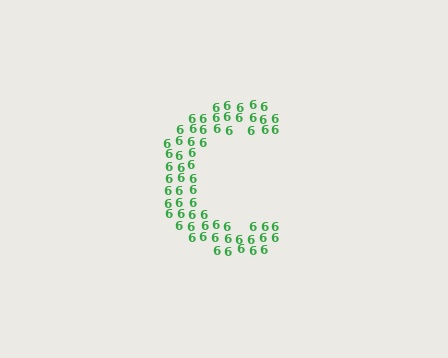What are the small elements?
The small elements are digit 6's.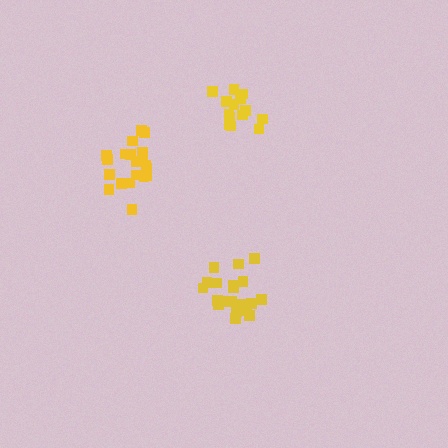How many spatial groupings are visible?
There are 3 spatial groupings.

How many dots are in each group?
Group 1: 15 dots, Group 2: 20 dots, Group 3: 20 dots (55 total).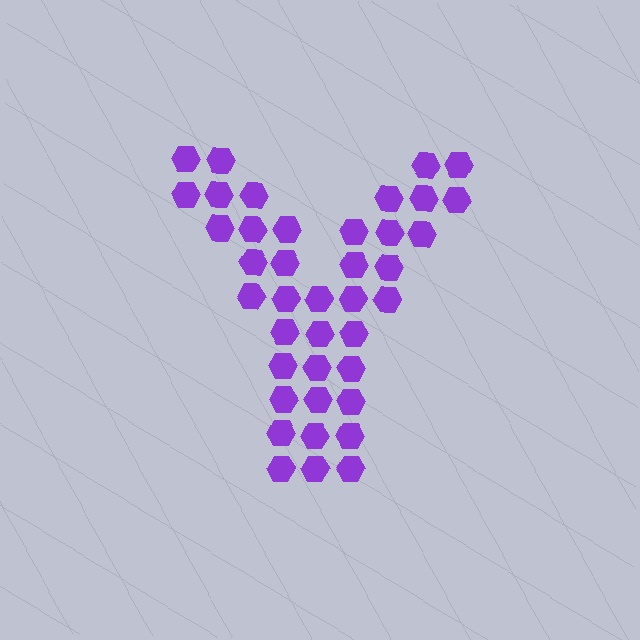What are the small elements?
The small elements are hexagons.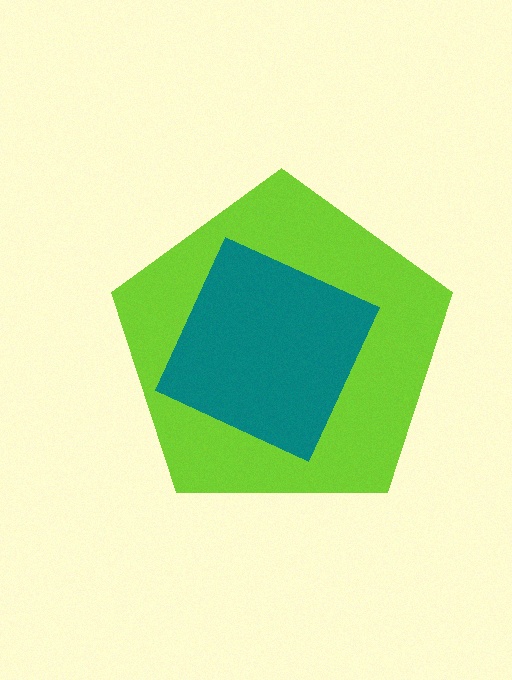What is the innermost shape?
The teal square.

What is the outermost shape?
The lime pentagon.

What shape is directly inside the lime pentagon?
The teal square.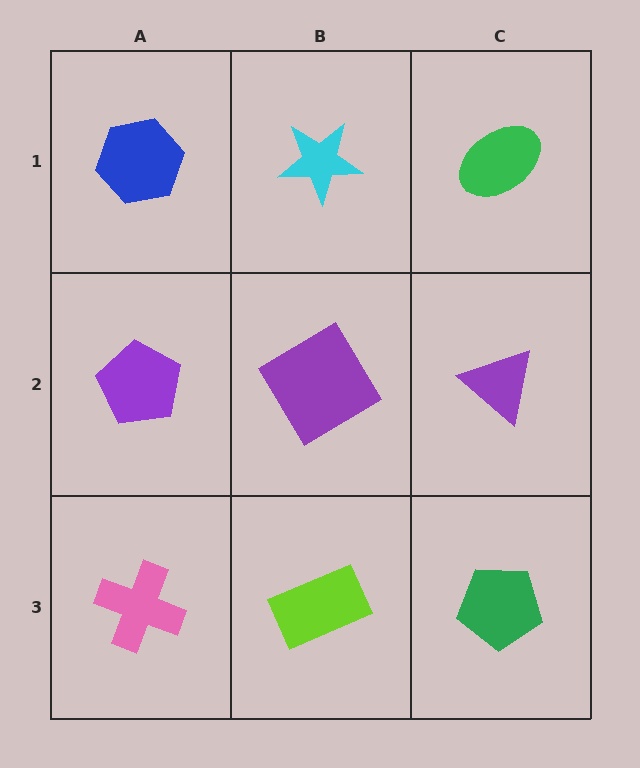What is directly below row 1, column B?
A purple diamond.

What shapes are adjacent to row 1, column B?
A purple diamond (row 2, column B), a blue hexagon (row 1, column A), a green ellipse (row 1, column C).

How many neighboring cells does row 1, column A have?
2.